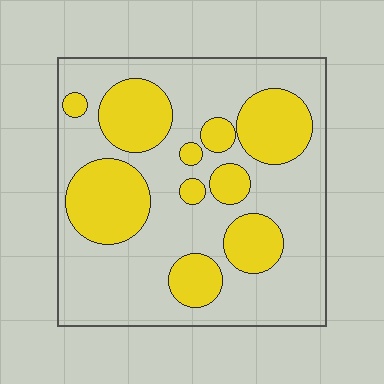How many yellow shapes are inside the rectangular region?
10.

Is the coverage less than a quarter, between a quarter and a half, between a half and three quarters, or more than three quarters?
Between a quarter and a half.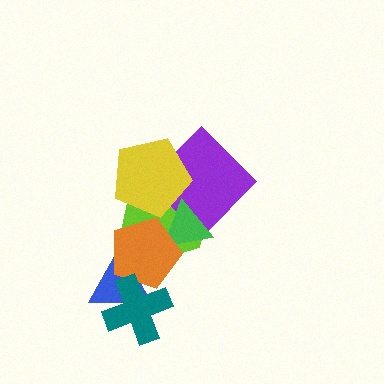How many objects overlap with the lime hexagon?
4 objects overlap with the lime hexagon.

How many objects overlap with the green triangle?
4 objects overlap with the green triangle.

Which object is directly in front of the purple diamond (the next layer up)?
The green triangle is directly in front of the purple diamond.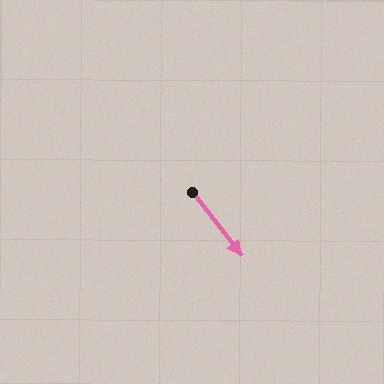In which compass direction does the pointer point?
Southeast.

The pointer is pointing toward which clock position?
Roughly 5 o'clock.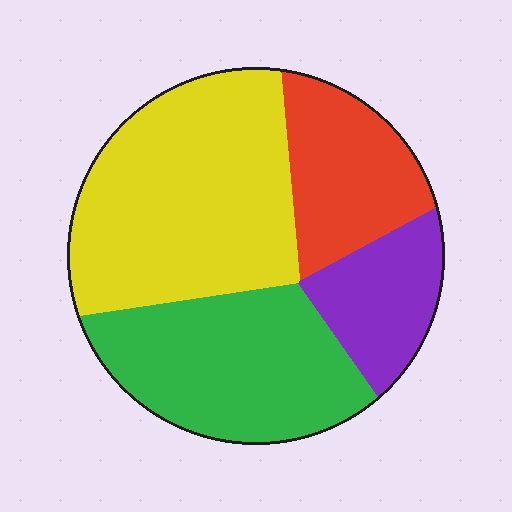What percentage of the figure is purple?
Purple takes up less than a sixth of the figure.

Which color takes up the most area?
Yellow, at roughly 40%.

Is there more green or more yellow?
Yellow.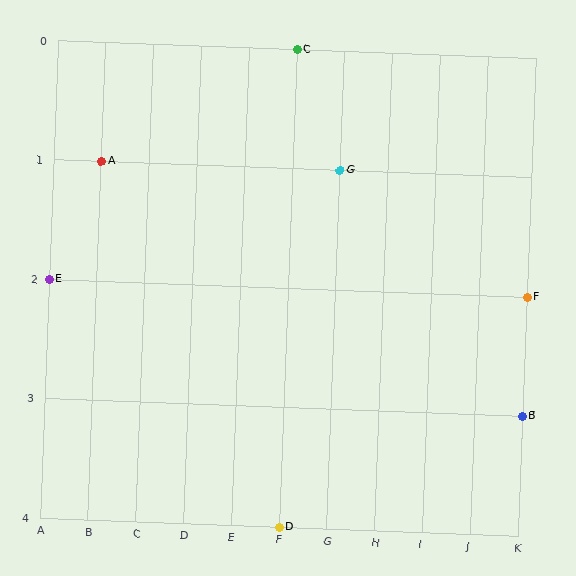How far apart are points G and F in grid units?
Points G and F are 4 columns and 1 row apart (about 4.1 grid units diagonally).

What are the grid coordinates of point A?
Point A is at grid coordinates (B, 1).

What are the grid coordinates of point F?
Point F is at grid coordinates (K, 2).